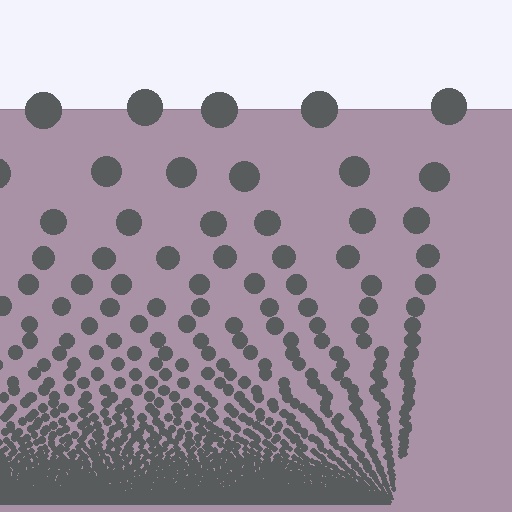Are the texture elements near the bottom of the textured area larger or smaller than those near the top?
Smaller. The gradient is inverted — elements near the bottom are smaller and denser.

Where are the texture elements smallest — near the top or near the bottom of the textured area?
Near the bottom.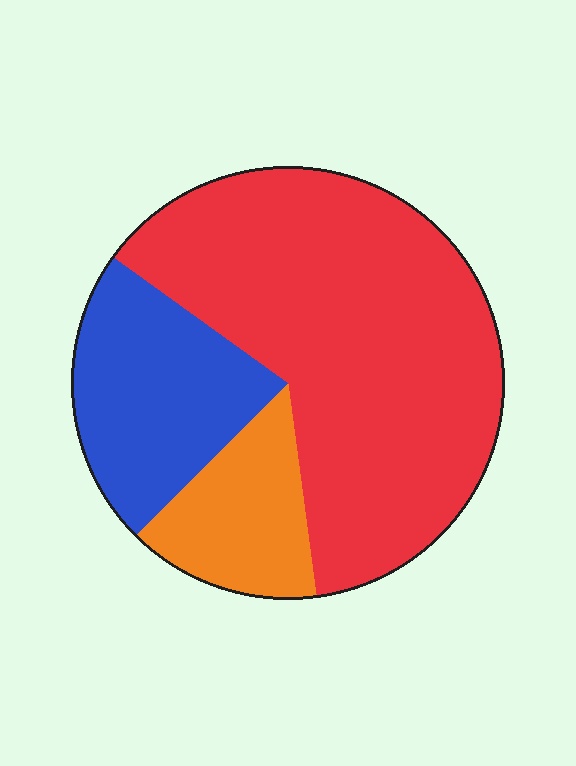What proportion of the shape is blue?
Blue takes up about one fifth (1/5) of the shape.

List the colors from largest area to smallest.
From largest to smallest: red, blue, orange.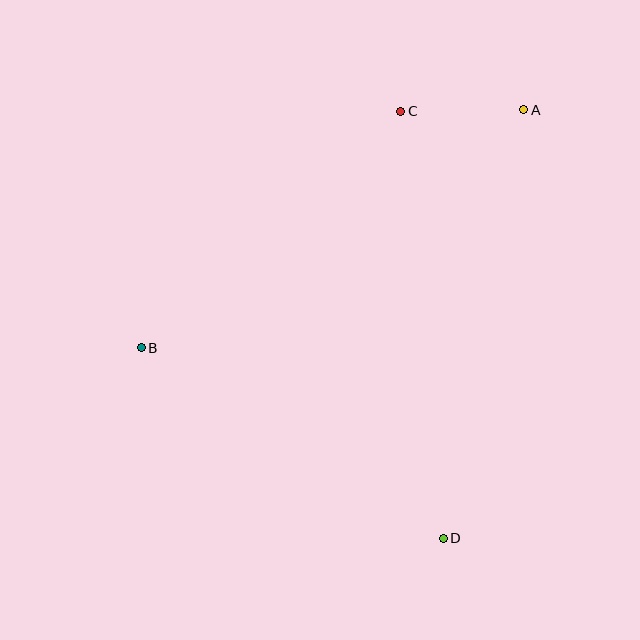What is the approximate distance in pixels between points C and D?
The distance between C and D is approximately 429 pixels.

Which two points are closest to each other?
Points A and C are closest to each other.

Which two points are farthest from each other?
Points A and B are farthest from each other.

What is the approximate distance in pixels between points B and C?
The distance between B and C is approximately 351 pixels.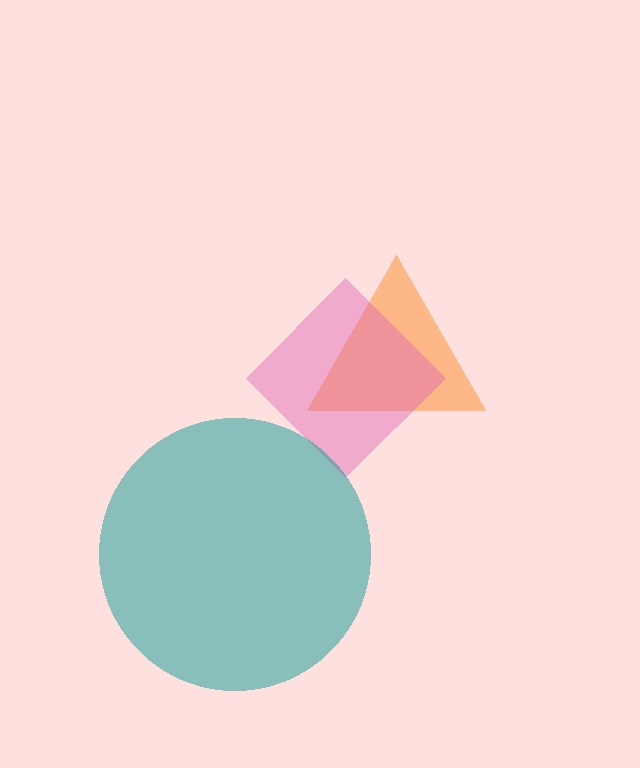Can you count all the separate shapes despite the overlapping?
Yes, there are 3 separate shapes.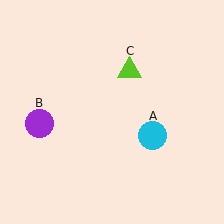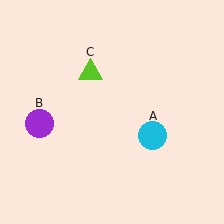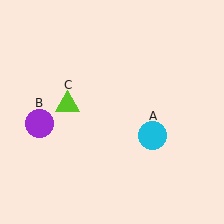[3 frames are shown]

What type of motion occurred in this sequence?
The lime triangle (object C) rotated counterclockwise around the center of the scene.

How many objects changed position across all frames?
1 object changed position: lime triangle (object C).